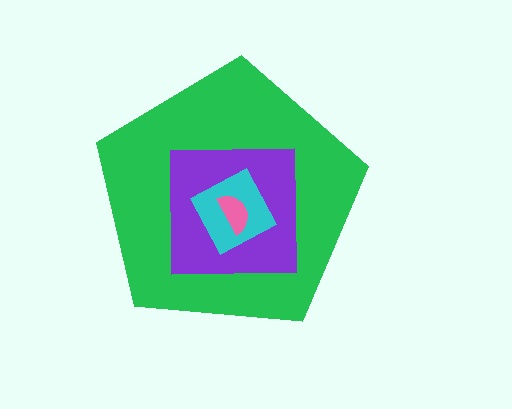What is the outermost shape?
The green pentagon.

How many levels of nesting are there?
4.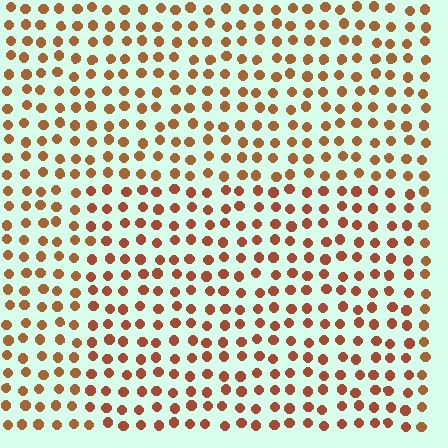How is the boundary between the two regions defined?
The boundary is defined purely by a slight shift in hue (about 15 degrees). Spacing, size, and orientation are identical on both sides.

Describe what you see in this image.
The image is filled with small brown elements in a uniform arrangement. A rectangle-shaped region is visible where the elements are tinted to a slightly different hue, forming a subtle color boundary.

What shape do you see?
I see a rectangle.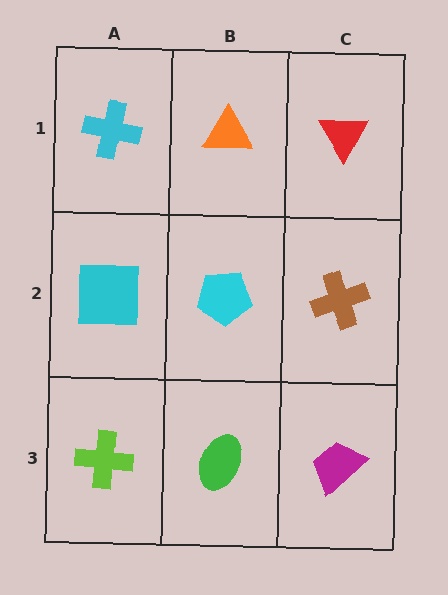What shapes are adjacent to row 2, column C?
A red triangle (row 1, column C), a magenta trapezoid (row 3, column C), a cyan pentagon (row 2, column B).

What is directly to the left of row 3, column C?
A green ellipse.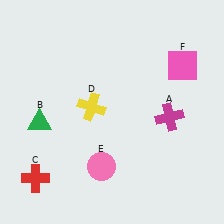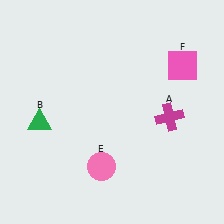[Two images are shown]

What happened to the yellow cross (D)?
The yellow cross (D) was removed in Image 2. It was in the top-left area of Image 1.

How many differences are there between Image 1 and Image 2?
There are 2 differences between the two images.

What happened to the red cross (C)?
The red cross (C) was removed in Image 2. It was in the bottom-left area of Image 1.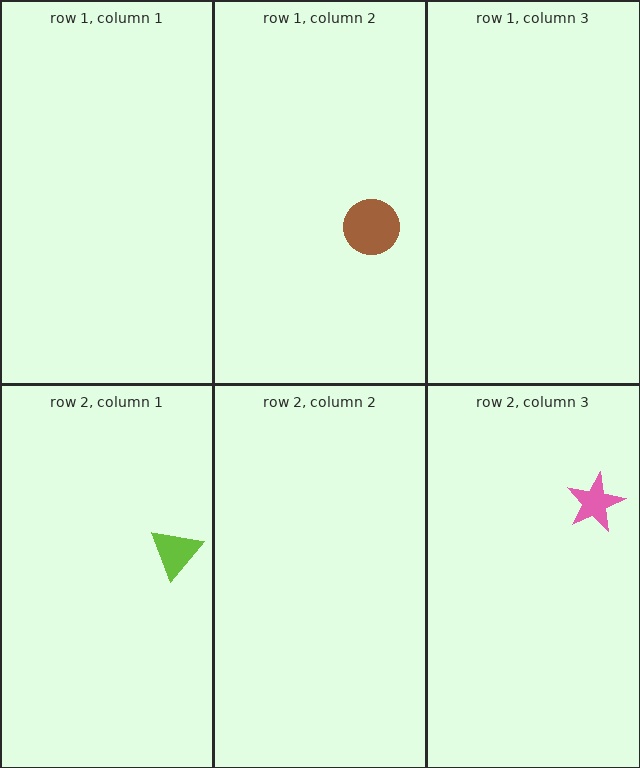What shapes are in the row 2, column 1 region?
The lime triangle.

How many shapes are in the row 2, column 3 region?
1.